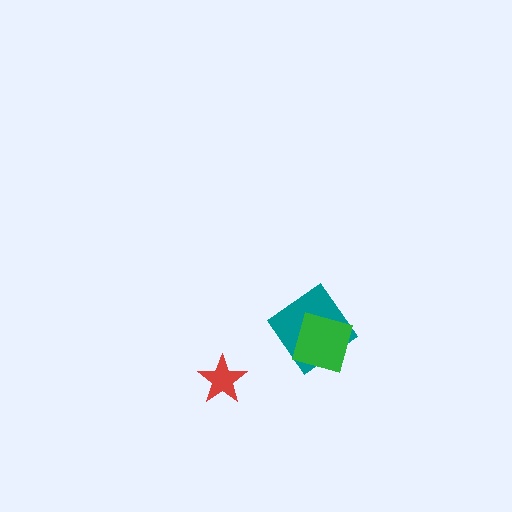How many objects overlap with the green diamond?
1 object overlaps with the green diamond.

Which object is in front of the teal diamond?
The green diamond is in front of the teal diamond.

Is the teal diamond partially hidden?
Yes, it is partially covered by another shape.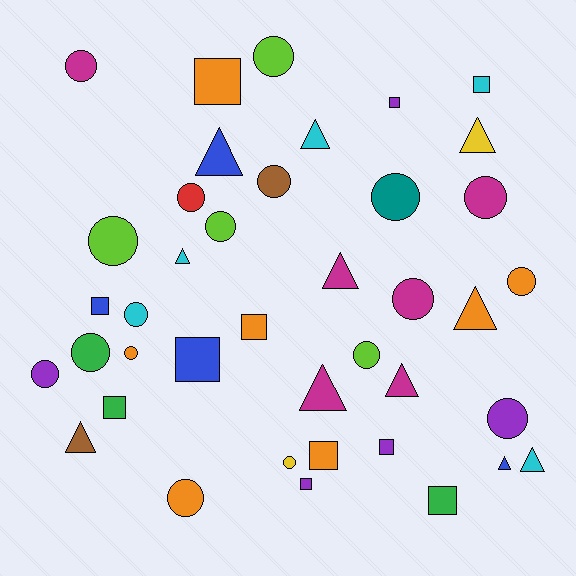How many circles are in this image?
There are 18 circles.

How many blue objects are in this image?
There are 4 blue objects.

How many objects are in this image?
There are 40 objects.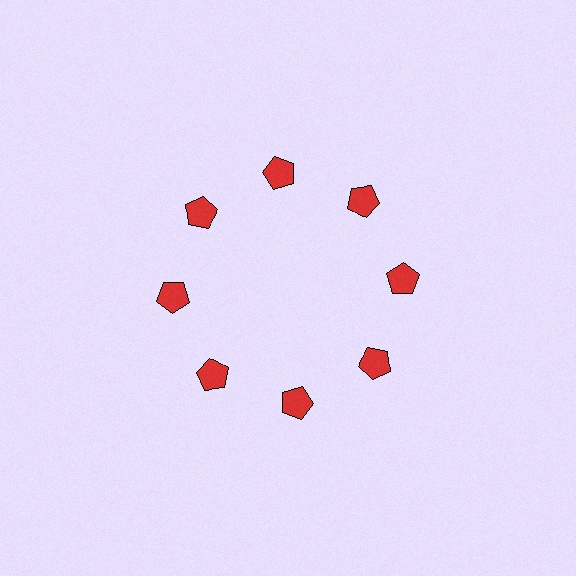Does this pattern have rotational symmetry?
Yes, this pattern has 8-fold rotational symmetry. It looks the same after rotating 45 degrees around the center.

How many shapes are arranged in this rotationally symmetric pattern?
There are 8 shapes, arranged in 8 groups of 1.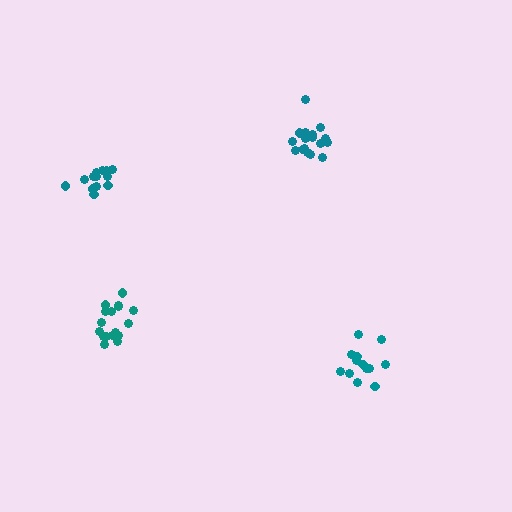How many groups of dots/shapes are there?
There are 4 groups.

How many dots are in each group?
Group 1: 13 dots, Group 2: 13 dots, Group 3: 18 dots, Group 4: 17 dots (61 total).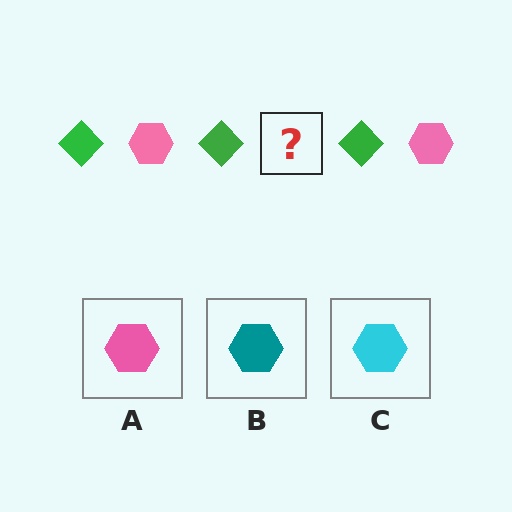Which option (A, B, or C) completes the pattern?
A.